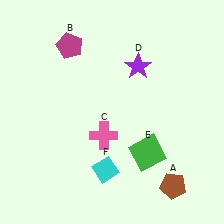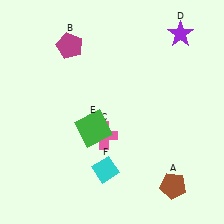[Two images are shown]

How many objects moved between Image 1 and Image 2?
2 objects moved between the two images.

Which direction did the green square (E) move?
The green square (E) moved left.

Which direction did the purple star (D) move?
The purple star (D) moved right.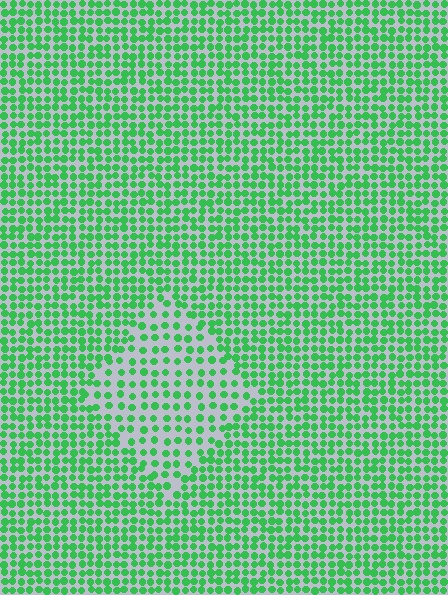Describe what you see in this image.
The image contains small green elements arranged at two different densities. A diamond-shaped region is visible where the elements are less densely packed than the surrounding area.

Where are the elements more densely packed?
The elements are more densely packed outside the diamond boundary.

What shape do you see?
I see a diamond.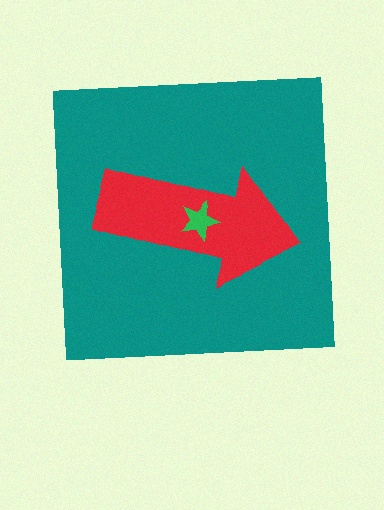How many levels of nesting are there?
3.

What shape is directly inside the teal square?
The red arrow.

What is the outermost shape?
The teal square.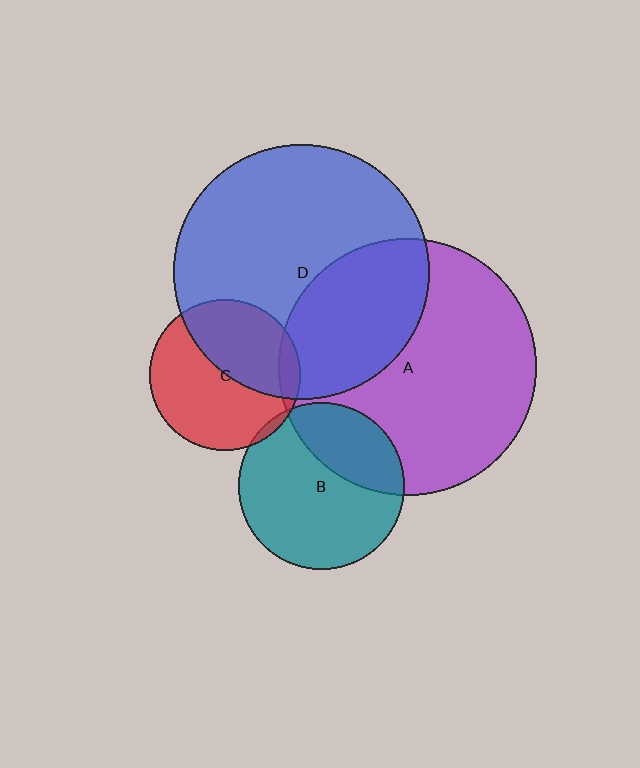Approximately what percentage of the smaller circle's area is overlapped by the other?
Approximately 30%.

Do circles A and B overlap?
Yes.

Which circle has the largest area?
Circle A (purple).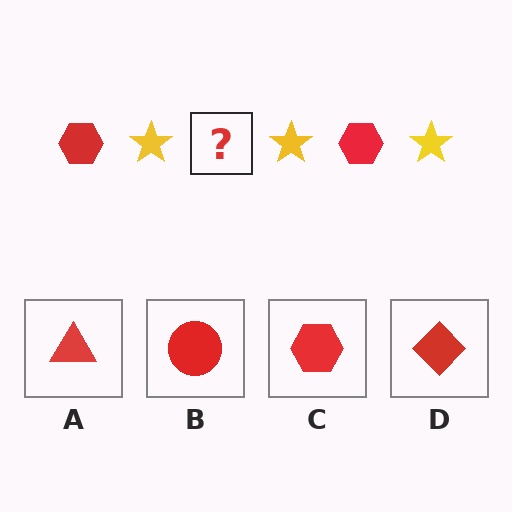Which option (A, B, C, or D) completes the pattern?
C.